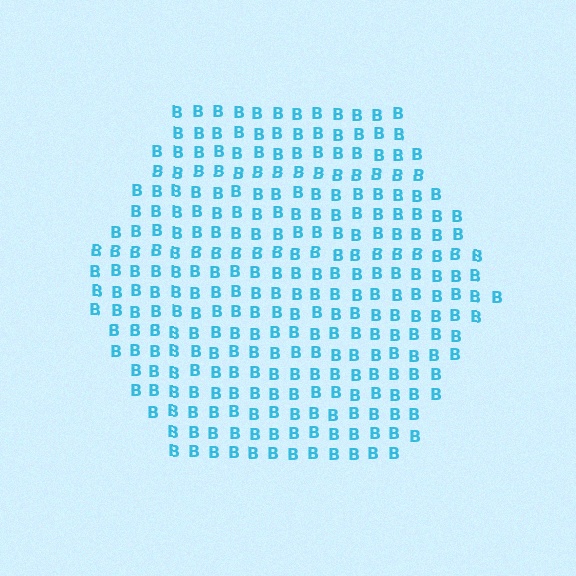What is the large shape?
The large shape is a hexagon.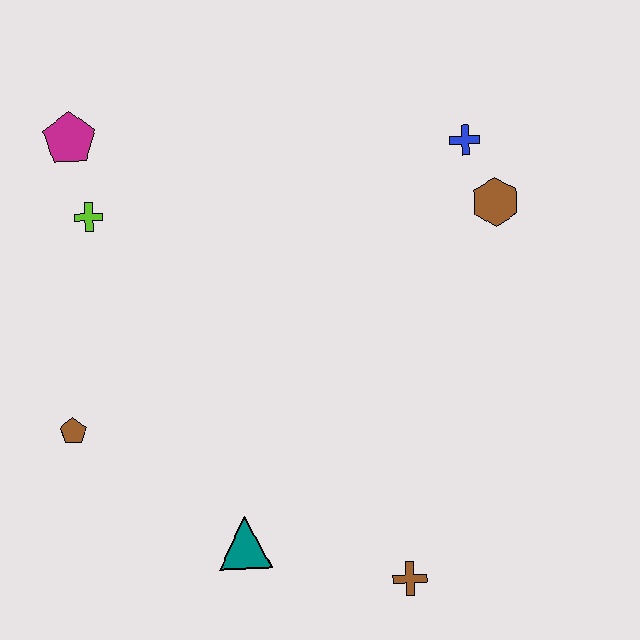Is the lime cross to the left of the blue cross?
Yes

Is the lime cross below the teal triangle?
No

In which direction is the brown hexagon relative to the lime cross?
The brown hexagon is to the right of the lime cross.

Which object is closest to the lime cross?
The magenta pentagon is closest to the lime cross.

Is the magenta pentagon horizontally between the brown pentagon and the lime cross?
Yes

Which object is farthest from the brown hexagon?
The brown pentagon is farthest from the brown hexagon.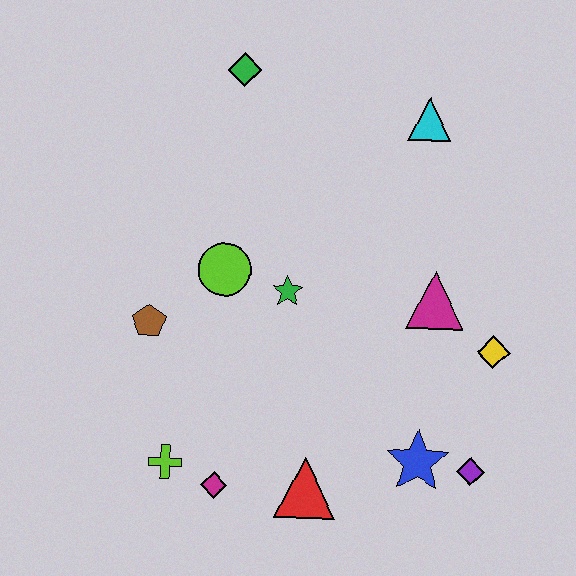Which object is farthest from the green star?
The purple diamond is farthest from the green star.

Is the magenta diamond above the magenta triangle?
No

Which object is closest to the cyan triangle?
The magenta triangle is closest to the cyan triangle.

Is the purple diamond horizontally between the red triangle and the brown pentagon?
No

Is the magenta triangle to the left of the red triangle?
No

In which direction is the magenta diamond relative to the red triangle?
The magenta diamond is to the left of the red triangle.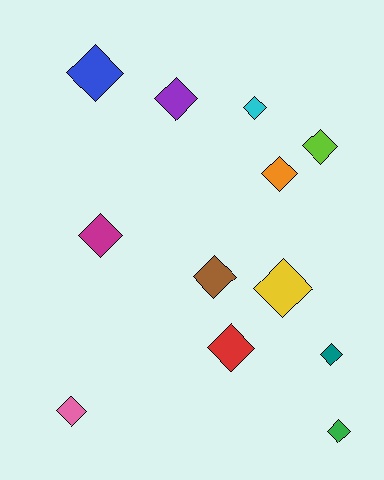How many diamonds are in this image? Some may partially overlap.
There are 12 diamonds.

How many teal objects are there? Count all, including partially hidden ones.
There is 1 teal object.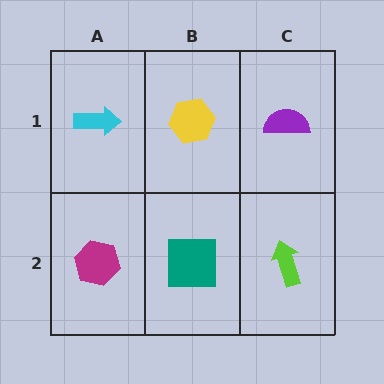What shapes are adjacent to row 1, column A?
A magenta hexagon (row 2, column A), a yellow hexagon (row 1, column B).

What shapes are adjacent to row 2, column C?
A purple semicircle (row 1, column C), a teal square (row 2, column B).